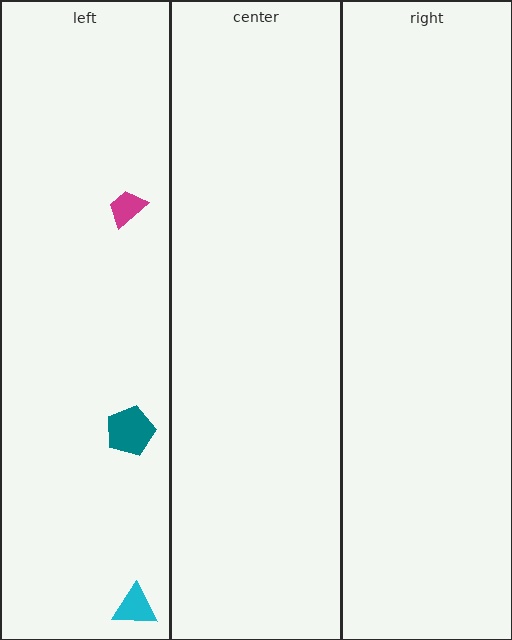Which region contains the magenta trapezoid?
The left region.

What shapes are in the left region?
The cyan triangle, the magenta trapezoid, the teal pentagon.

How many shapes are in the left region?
3.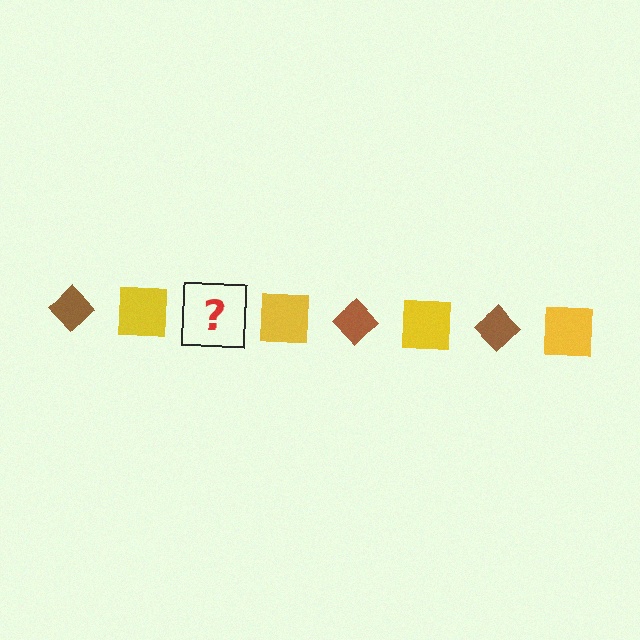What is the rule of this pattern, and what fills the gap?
The rule is that the pattern alternates between brown diamond and yellow square. The gap should be filled with a brown diamond.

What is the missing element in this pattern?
The missing element is a brown diamond.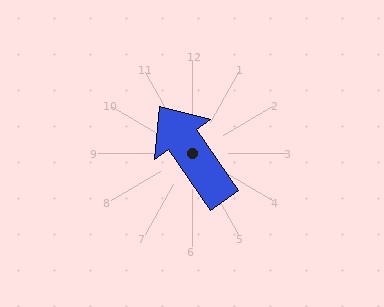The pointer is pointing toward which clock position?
Roughly 11 o'clock.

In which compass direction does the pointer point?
Northwest.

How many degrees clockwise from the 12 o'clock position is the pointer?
Approximately 325 degrees.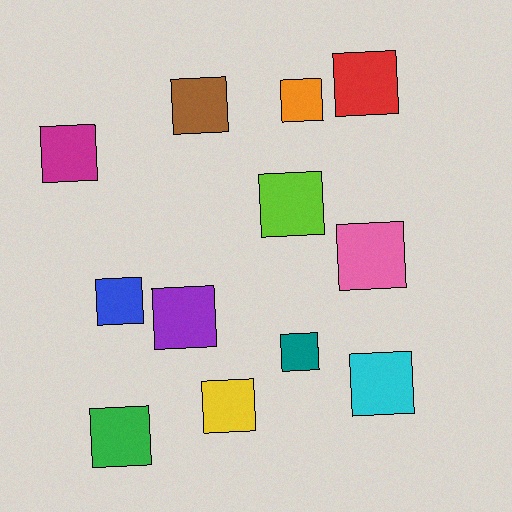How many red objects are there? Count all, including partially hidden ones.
There is 1 red object.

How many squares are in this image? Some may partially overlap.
There are 12 squares.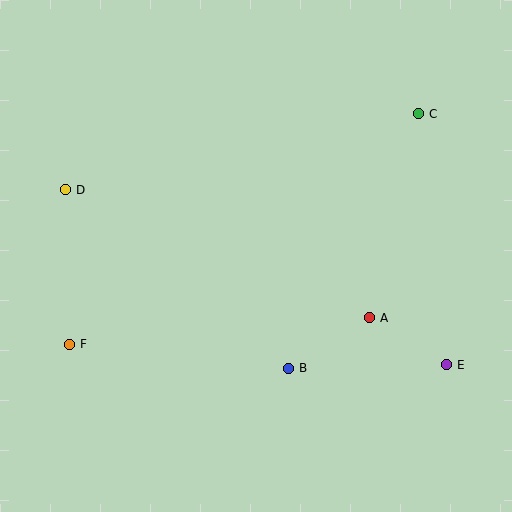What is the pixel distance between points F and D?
The distance between F and D is 155 pixels.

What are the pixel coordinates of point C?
Point C is at (418, 114).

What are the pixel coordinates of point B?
Point B is at (288, 368).